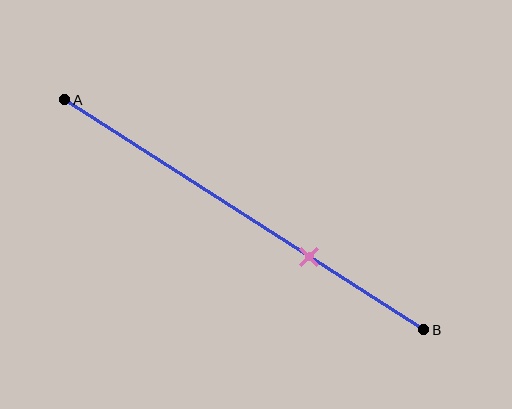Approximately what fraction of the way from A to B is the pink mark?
The pink mark is approximately 70% of the way from A to B.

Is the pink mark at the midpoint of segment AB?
No, the mark is at about 70% from A, not at the 50% midpoint.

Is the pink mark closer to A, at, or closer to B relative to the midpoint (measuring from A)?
The pink mark is closer to point B than the midpoint of segment AB.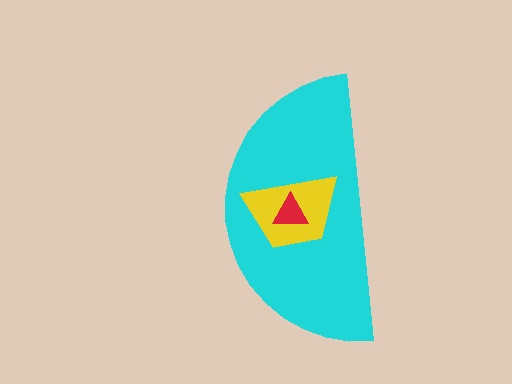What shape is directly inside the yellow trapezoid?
The red triangle.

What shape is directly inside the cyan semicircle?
The yellow trapezoid.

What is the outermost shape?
The cyan semicircle.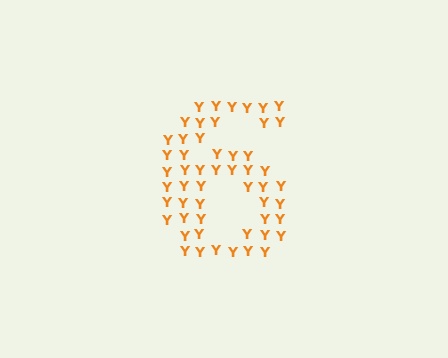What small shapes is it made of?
It is made of small letter Y's.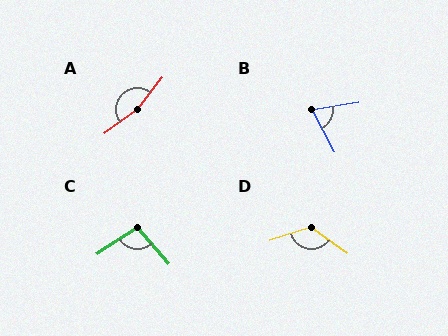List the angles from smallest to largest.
B (71°), C (97°), D (126°), A (165°).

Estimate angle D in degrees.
Approximately 126 degrees.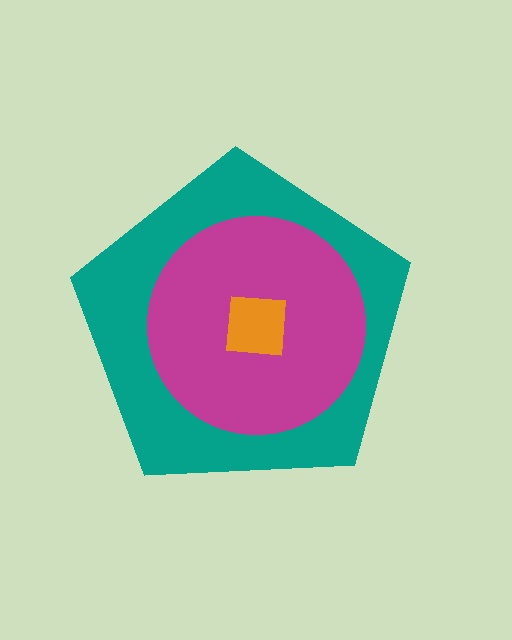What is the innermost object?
The orange square.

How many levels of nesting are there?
3.